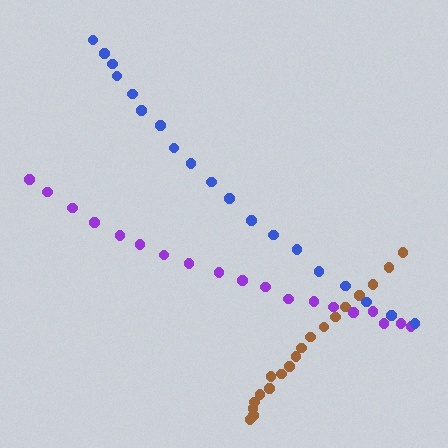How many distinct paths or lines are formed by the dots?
There are 3 distinct paths.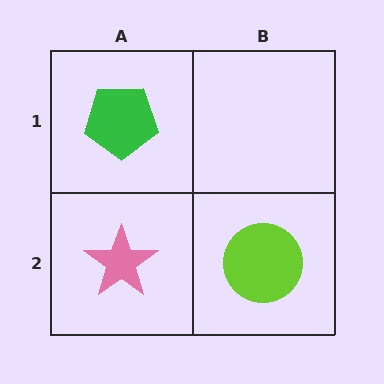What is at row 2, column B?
A lime circle.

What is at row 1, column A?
A green pentagon.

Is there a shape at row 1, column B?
No, that cell is empty.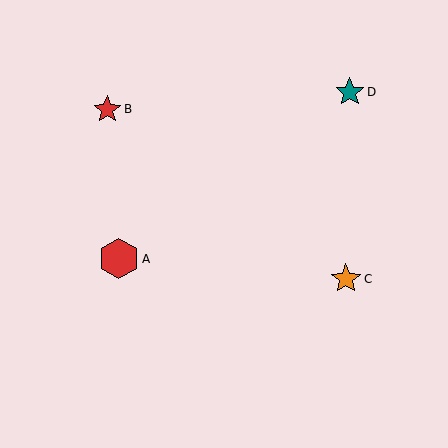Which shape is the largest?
The red hexagon (labeled A) is the largest.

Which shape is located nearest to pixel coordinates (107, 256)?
The red hexagon (labeled A) at (119, 259) is nearest to that location.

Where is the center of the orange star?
The center of the orange star is at (346, 279).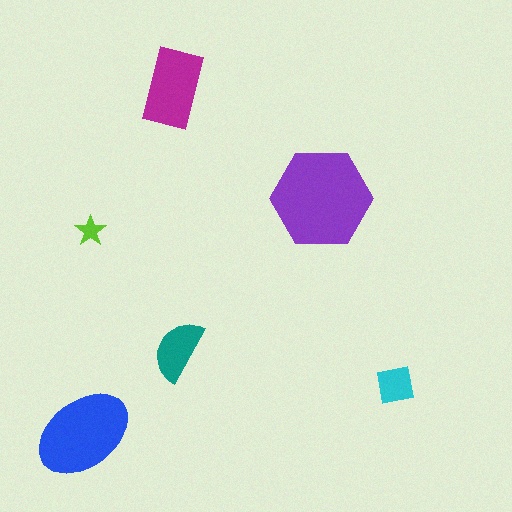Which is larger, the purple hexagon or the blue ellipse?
The purple hexagon.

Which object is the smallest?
The lime star.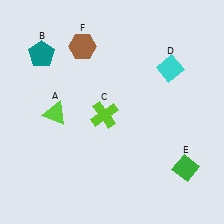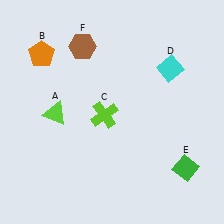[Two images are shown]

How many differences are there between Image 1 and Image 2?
There is 1 difference between the two images.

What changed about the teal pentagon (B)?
In Image 1, B is teal. In Image 2, it changed to orange.